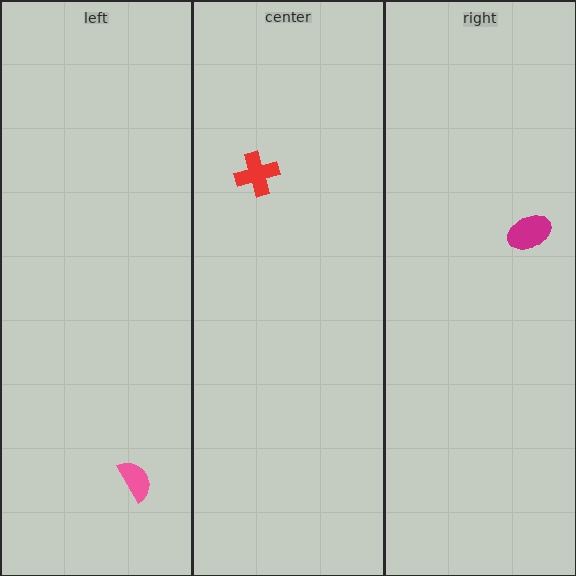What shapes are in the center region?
The red cross.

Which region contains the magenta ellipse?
The right region.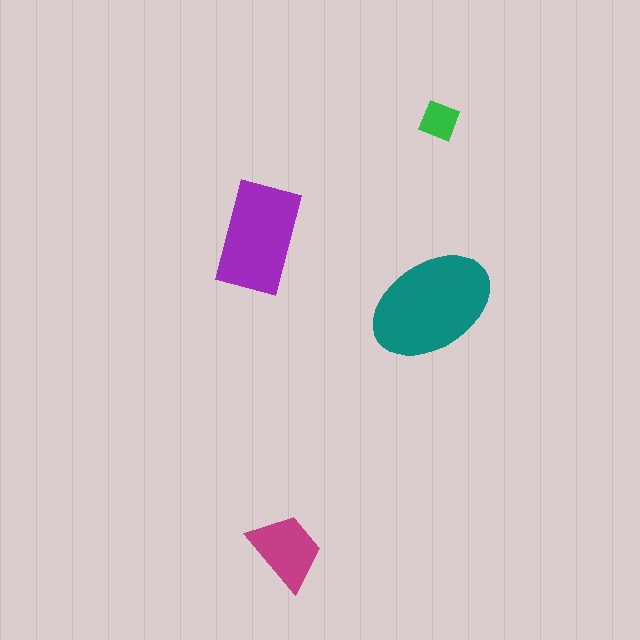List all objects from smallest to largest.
The green square, the magenta trapezoid, the purple rectangle, the teal ellipse.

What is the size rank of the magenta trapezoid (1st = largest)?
3rd.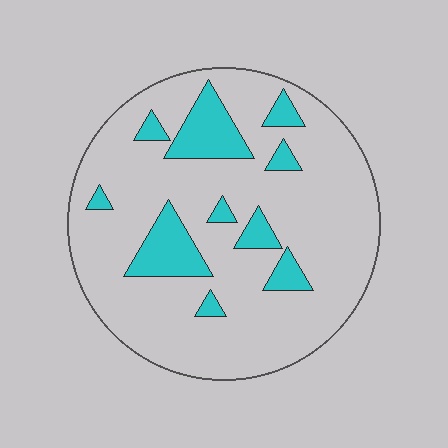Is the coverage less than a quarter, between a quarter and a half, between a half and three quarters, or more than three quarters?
Less than a quarter.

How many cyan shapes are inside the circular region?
10.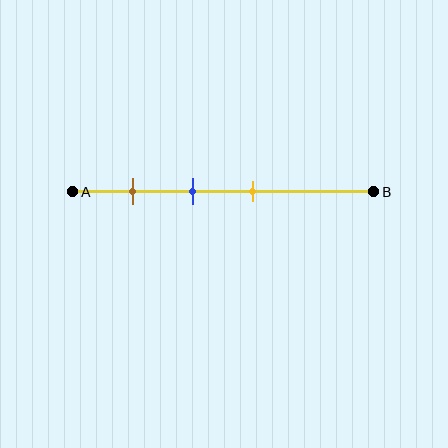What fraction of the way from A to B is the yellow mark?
The yellow mark is approximately 60% (0.6) of the way from A to B.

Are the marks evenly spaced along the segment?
Yes, the marks are approximately evenly spaced.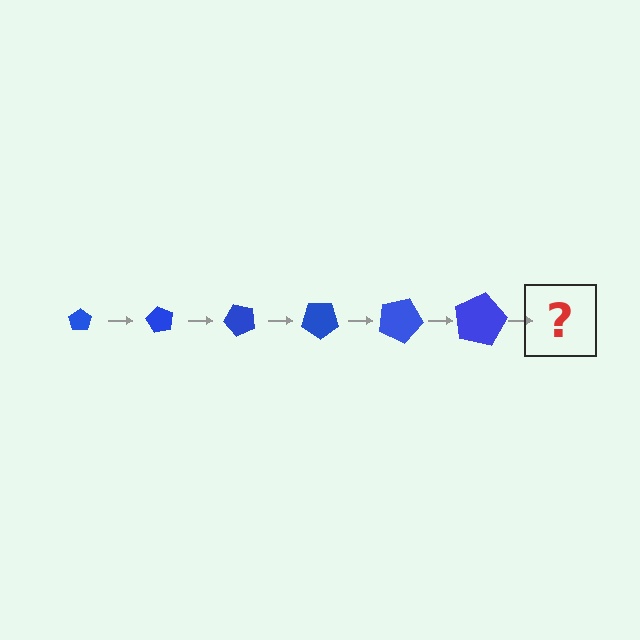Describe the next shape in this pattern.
It should be a pentagon, larger than the previous one and rotated 360 degrees from the start.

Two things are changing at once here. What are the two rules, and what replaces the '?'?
The two rules are that the pentagon grows larger each step and it rotates 60 degrees each step. The '?' should be a pentagon, larger than the previous one and rotated 360 degrees from the start.